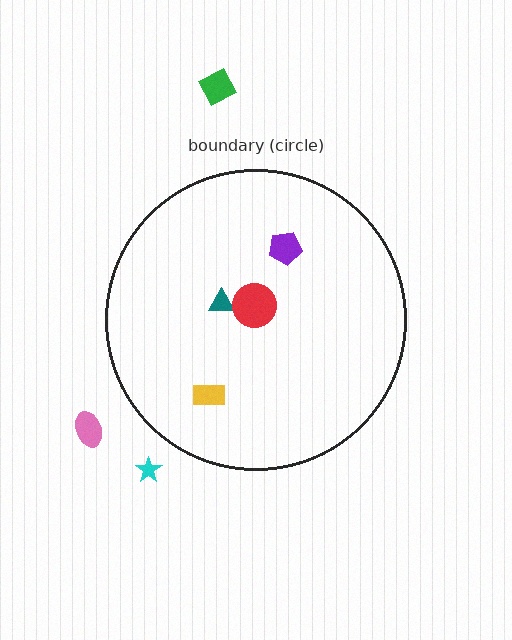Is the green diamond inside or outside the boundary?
Outside.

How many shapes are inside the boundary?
4 inside, 3 outside.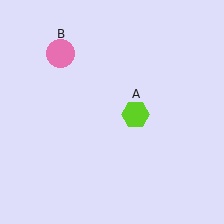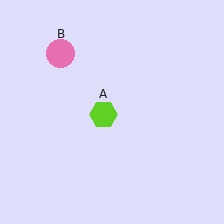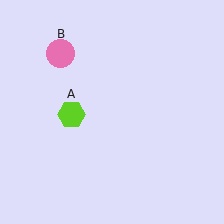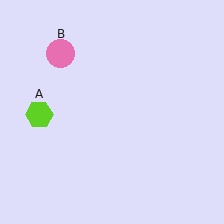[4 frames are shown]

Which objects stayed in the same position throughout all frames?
Pink circle (object B) remained stationary.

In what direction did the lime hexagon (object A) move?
The lime hexagon (object A) moved left.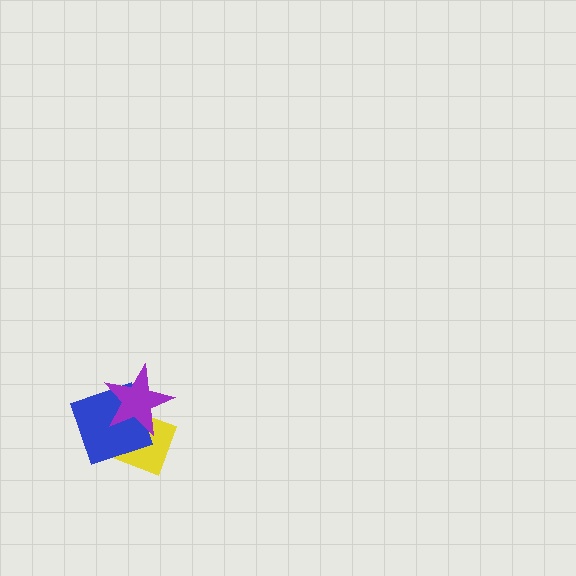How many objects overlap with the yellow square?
2 objects overlap with the yellow square.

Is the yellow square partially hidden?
Yes, it is partially covered by another shape.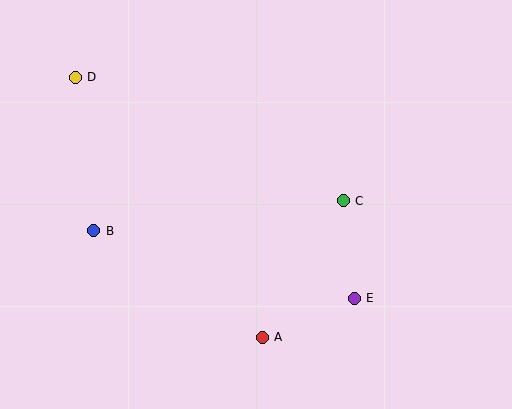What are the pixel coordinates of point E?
Point E is at (354, 298).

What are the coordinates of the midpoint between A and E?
The midpoint between A and E is at (308, 318).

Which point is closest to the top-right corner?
Point C is closest to the top-right corner.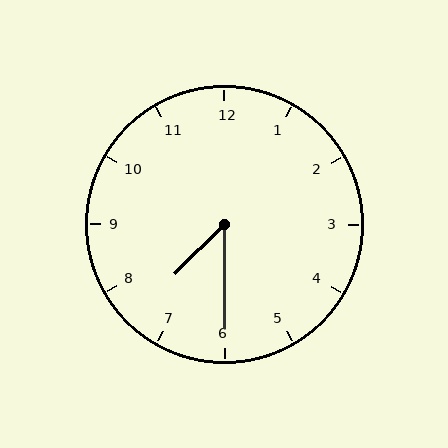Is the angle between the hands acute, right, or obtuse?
It is acute.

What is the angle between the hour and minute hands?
Approximately 45 degrees.